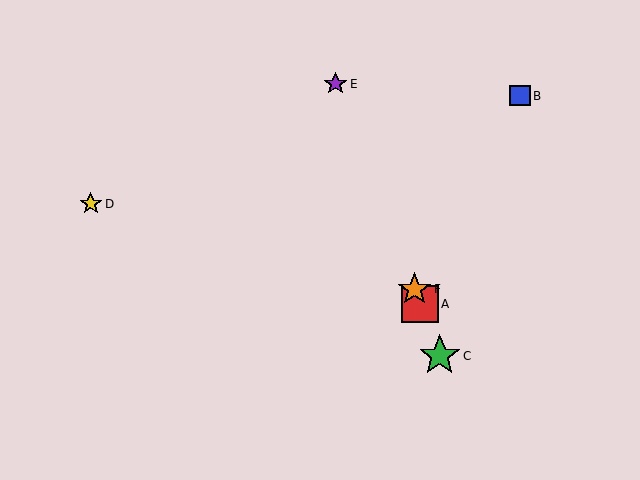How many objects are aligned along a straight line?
4 objects (A, C, E, F) are aligned along a straight line.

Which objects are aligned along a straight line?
Objects A, C, E, F are aligned along a straight line.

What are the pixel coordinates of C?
Object C is at (440, 356).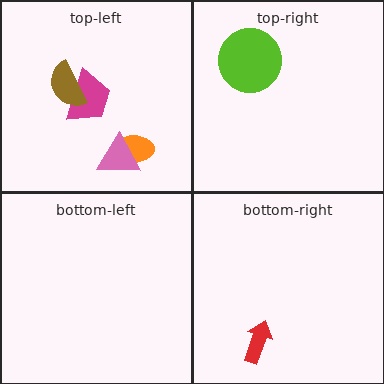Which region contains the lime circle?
The top-right region.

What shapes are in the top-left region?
The orange ellipse, the magenta trapezoid, the brown semicircle, the pink triangle.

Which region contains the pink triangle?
The top-left region.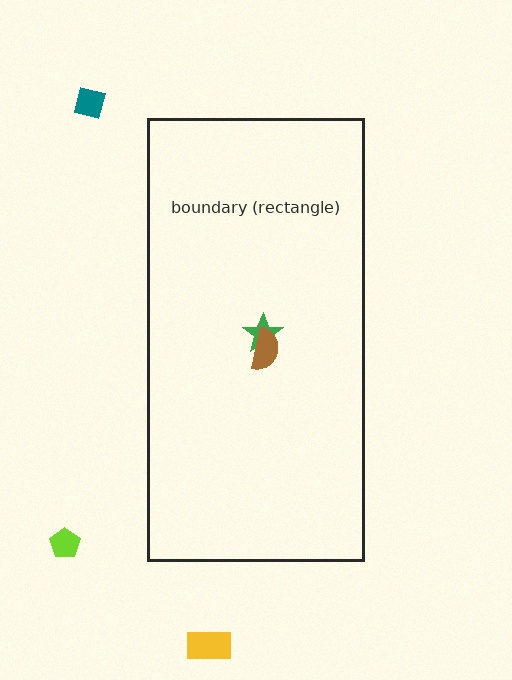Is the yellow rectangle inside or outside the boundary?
Outside.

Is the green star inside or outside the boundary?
Inside.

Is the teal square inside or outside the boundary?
Outside.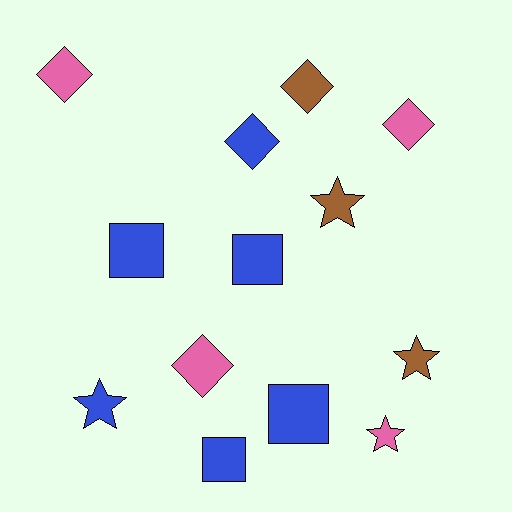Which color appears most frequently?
Blue, with 6 objects.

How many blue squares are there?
There are 4 blue squares.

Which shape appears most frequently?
Diamond, with 5 objects.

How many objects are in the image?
There are 13 objects.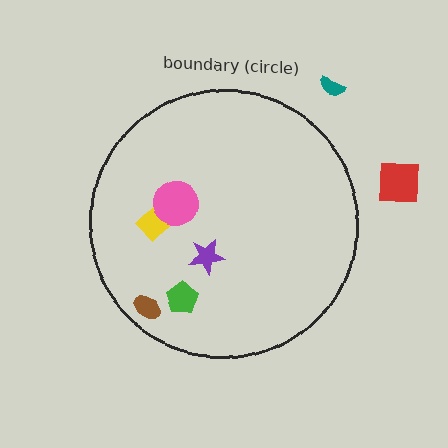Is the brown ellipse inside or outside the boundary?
Inside.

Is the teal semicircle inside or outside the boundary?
Outside.